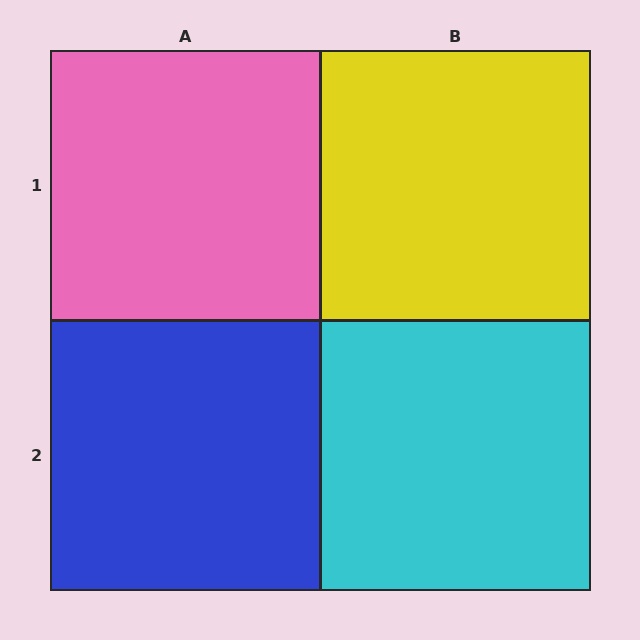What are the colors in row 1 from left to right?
Pink, yellow.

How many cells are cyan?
1 cell is cyan.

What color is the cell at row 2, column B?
Cyan.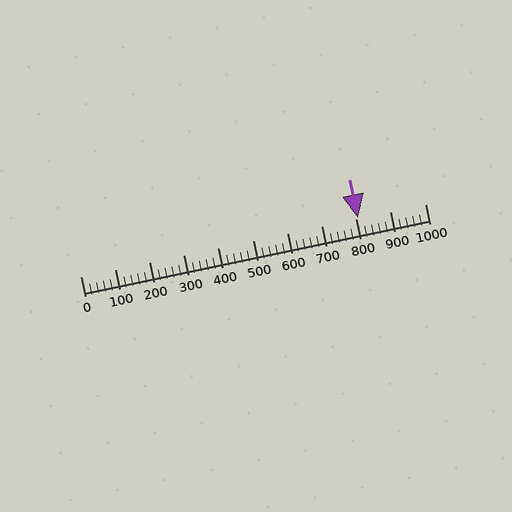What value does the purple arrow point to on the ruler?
The purple arrow points to approximately 806.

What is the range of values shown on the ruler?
The ruler shows values from 0 to 1000.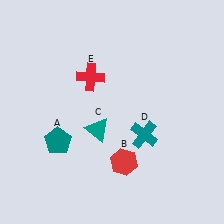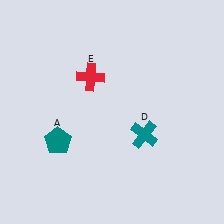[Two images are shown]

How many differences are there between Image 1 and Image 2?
There are 2 differences between the two images.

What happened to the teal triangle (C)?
The teal triangle (C) was removed in Image 2. It was in the bottom-left area of Image 1.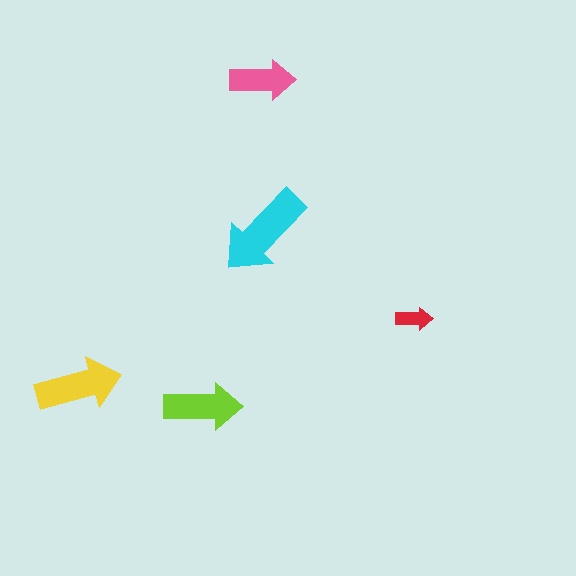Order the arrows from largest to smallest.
the cyan one, the yellow one, the lime one, the pink one, the red one.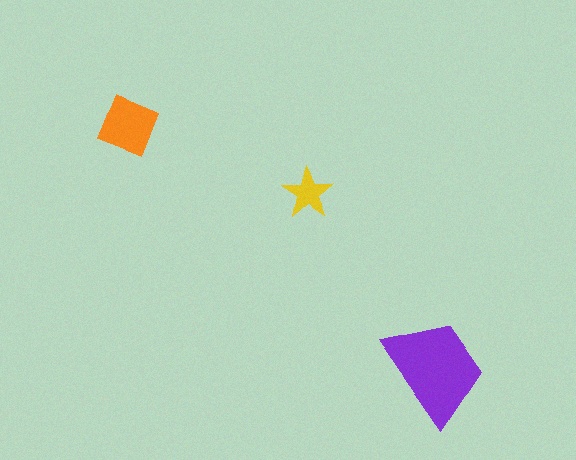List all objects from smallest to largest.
The yellow star, the orange diamond, the purple trapezoid.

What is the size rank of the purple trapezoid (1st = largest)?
1st.